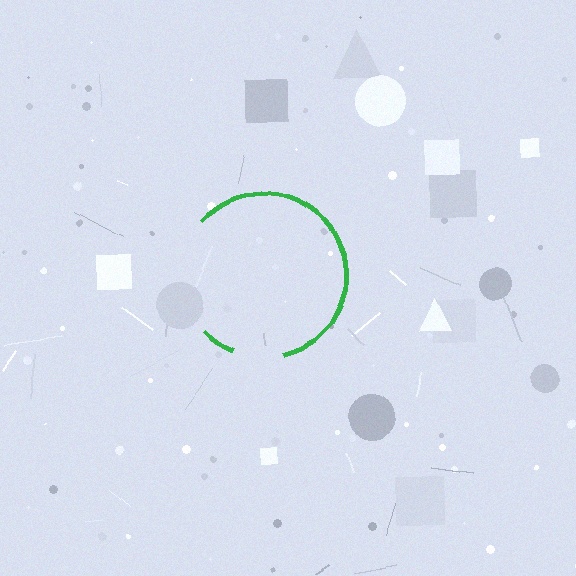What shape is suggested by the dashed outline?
The dashed outline suggests a circle.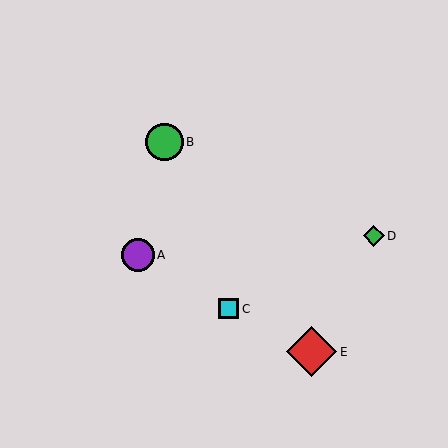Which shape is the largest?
The red diamond (labeled E) is the largest.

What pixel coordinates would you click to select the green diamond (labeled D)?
Click at (374, 236) to select the green diamond D.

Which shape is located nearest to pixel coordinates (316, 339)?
The red diamond (labeled E) at (312, 352) is nearest to that location.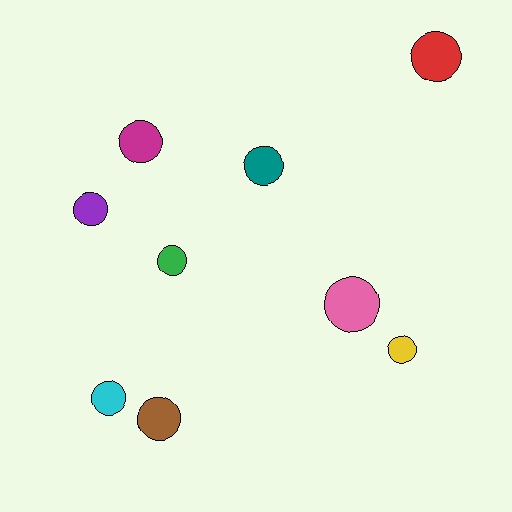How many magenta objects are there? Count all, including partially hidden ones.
There is 1 magenta object.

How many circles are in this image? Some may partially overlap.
There are 9 circles.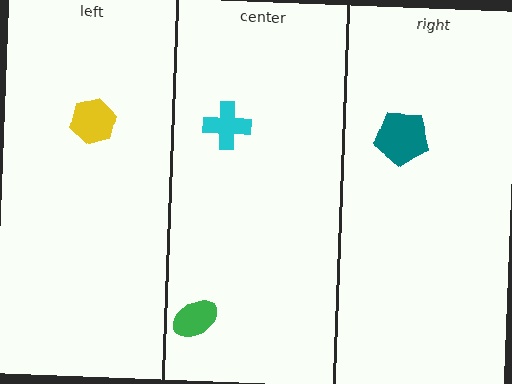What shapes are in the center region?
The green ellipse, the cyan cross.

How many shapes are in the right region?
1.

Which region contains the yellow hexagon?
The left region.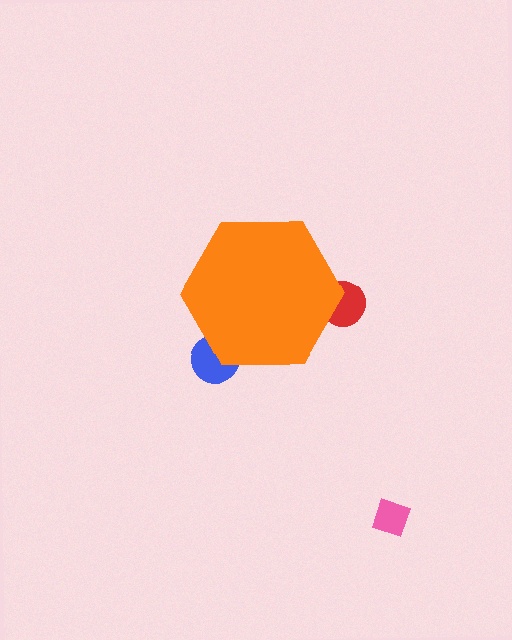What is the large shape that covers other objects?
An orange hexagon.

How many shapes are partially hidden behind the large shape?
2 shapes are partially hidden.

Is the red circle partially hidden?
Yes, the red circle is partially hidden behind the orange hexagon.